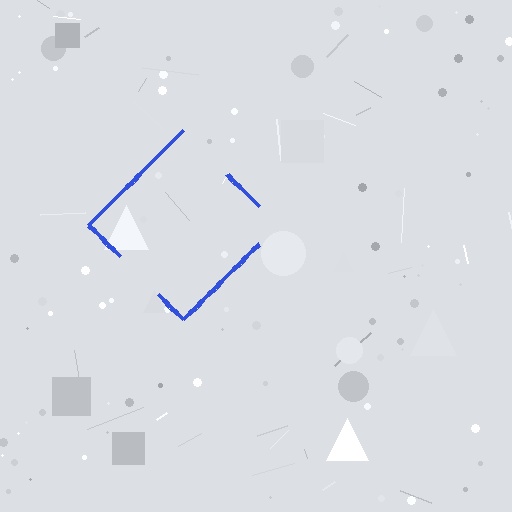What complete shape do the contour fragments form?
The contour fragments form a diamond.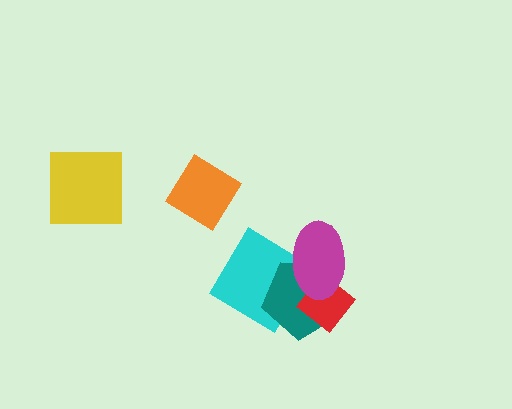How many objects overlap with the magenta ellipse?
3 objects overlap with the magenta ellipse.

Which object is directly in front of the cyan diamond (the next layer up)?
The teal pentagon is directly in front of the cyan diamond.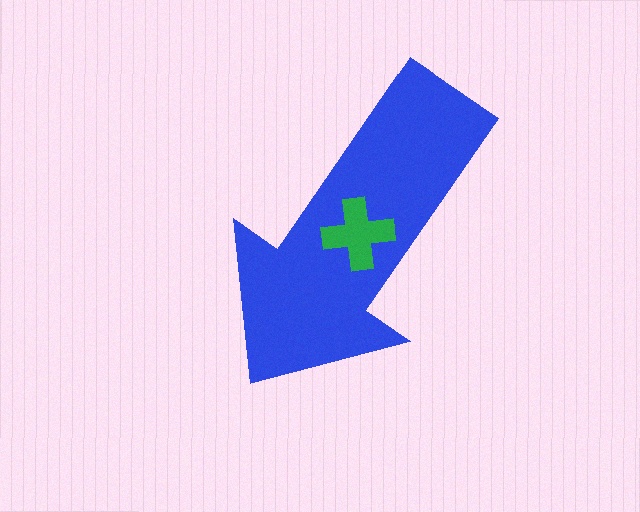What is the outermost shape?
The blue arrow.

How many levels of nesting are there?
2.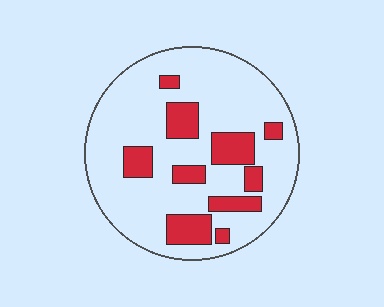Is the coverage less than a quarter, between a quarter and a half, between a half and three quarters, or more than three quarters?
Less than a quarter.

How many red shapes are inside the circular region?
10.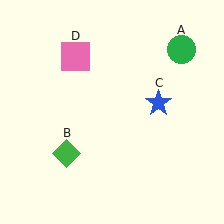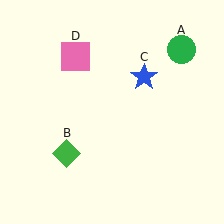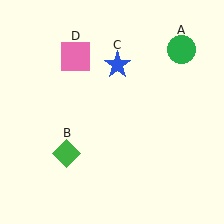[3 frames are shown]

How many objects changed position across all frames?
1 object changed position: blue star (object C).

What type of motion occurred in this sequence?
The blue star (object C) rotated counterclockwise around the center of the scene.